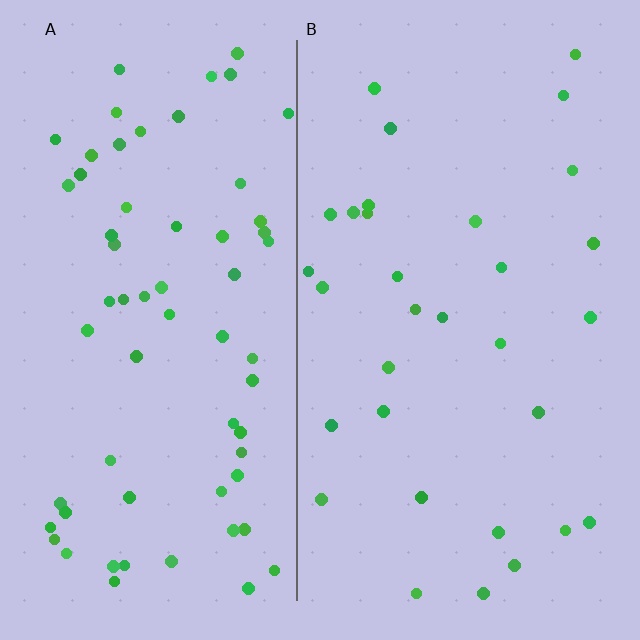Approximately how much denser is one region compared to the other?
Approximately 2.0× — region A over region B.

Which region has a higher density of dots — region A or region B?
A (the left).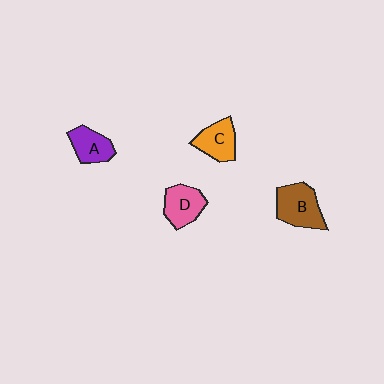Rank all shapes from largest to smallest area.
From largest to smallest: B (brown), D (pink), C (orange), A (purple).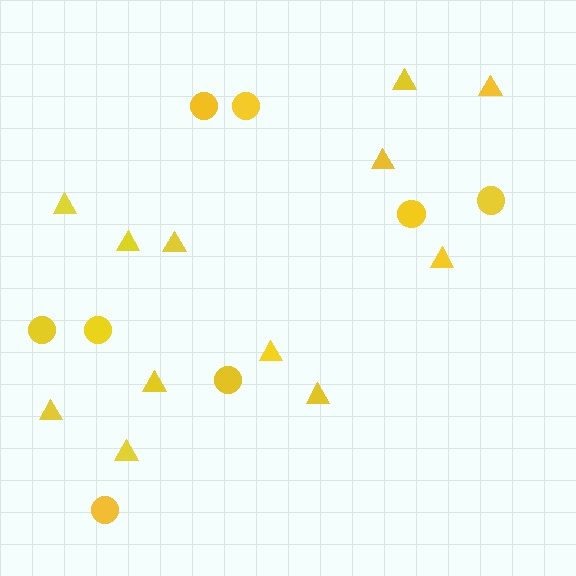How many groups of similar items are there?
There are 2 groups: one group of triangles (12) and one group of circles (8).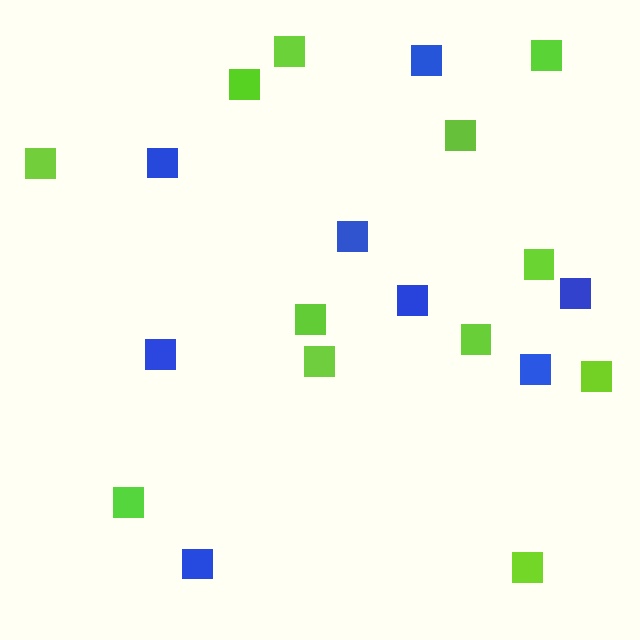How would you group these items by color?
There are 2 groups: one group of blue squares (8) and one group of lime squares (12).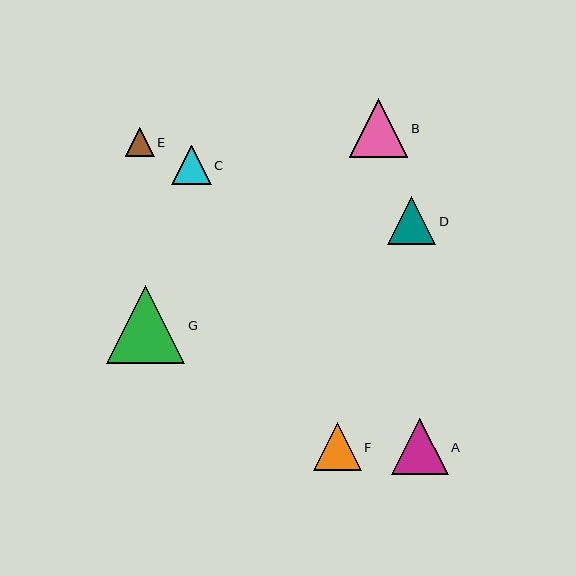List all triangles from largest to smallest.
From largest to smallest: G, B, A, D, F, C, E.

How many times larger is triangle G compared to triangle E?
Triangle G is approximately 2.7 times the size of triangle E.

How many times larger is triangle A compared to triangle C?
Triangle A is approximately 1.4 times the size of triangle C.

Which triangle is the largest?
Triangle G is the largest with a size of approximately 79 pixels.